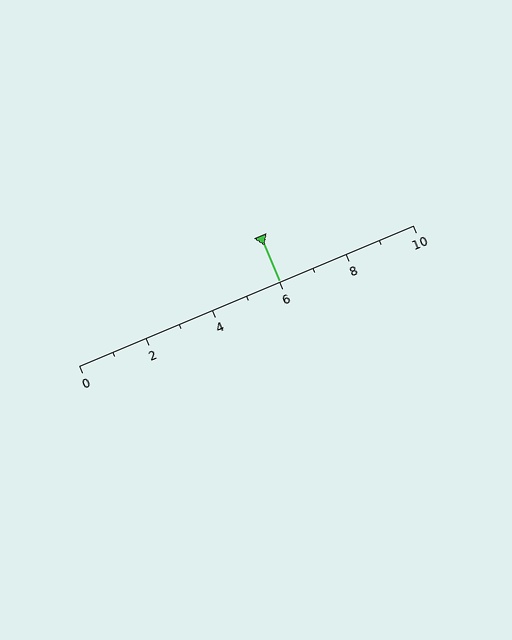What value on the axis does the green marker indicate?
The marker indicates approximately 6.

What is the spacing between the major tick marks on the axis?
The major ticks are spaced 2 apart.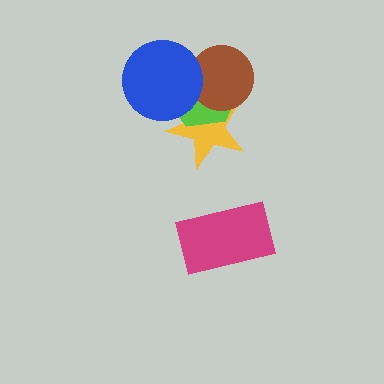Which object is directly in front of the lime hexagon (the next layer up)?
The brown circle is directly in front of the lime hexagon.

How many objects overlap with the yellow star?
3 objects overlap with the yellow star.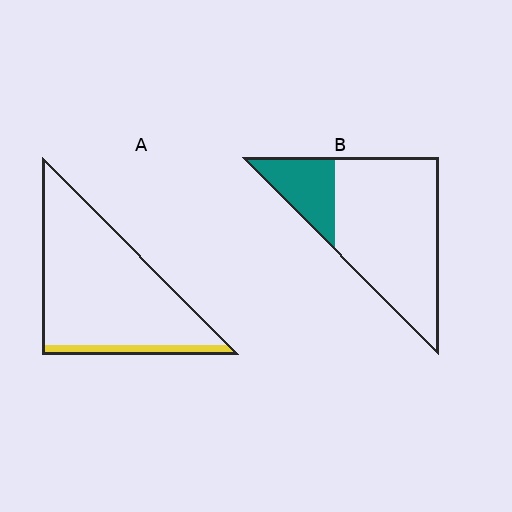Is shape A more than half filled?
No.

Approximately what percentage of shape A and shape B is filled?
A is approximately 10% and B is approximately 20%.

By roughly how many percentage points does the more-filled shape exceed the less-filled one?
By roughly 10 percentage points (B over A).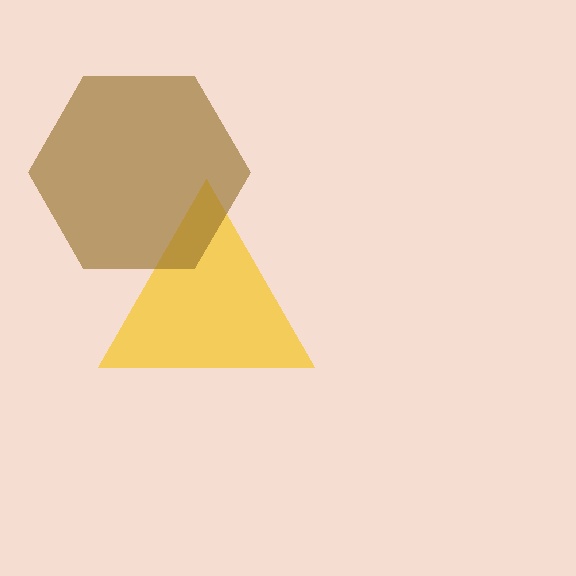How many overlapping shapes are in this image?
There are 2 overlapping shapes in the image.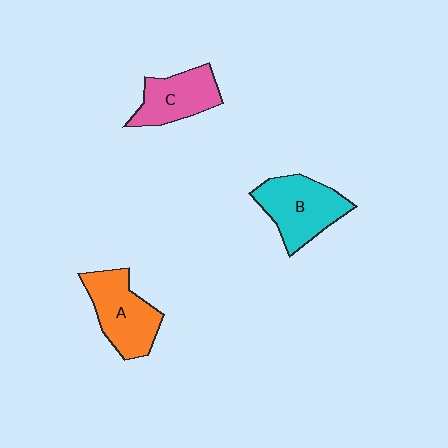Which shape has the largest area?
Shape B (cyan).